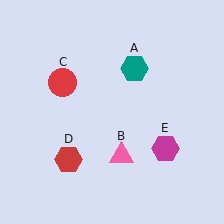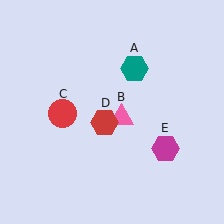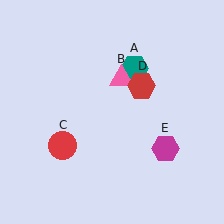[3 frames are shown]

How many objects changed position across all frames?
3 objects changed position: pink triangle (object B), red circle (object C), red hexagon (object D).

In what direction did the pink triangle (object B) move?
The pink triangle (object B) moved up.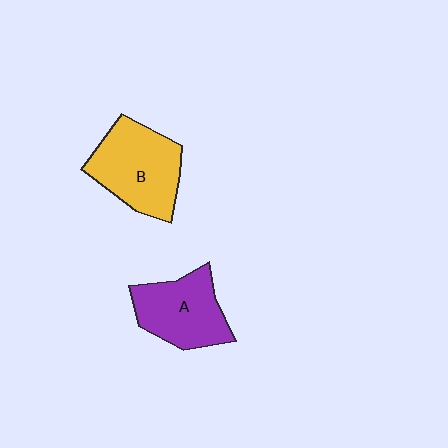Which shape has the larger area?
Shape B (yellow).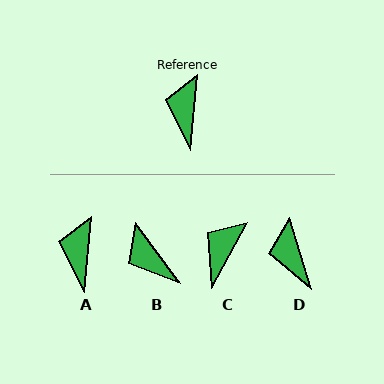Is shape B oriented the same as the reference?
No, it is off by about 42 degrees.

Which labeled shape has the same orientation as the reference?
A.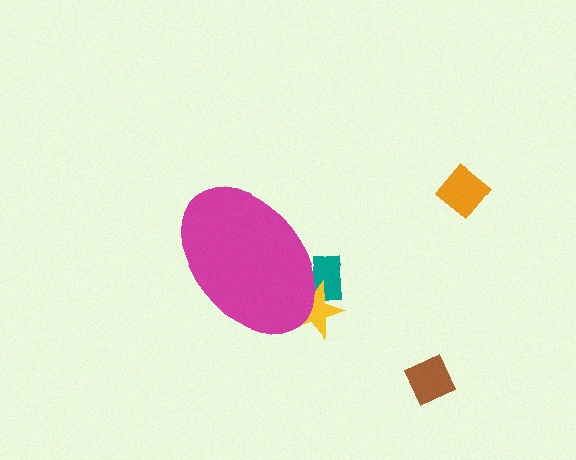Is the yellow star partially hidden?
Yes, the yellow star is partially hidden behind the magenta ellipse.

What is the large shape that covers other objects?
A magenta ellipse.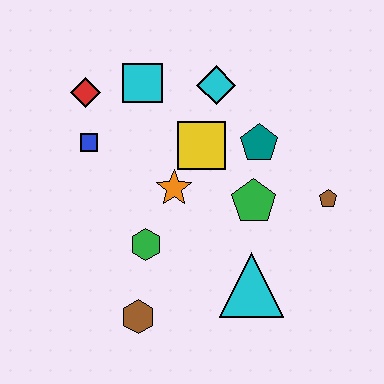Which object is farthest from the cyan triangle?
The red diamond is farthest from the cyan triangle.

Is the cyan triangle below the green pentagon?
Yes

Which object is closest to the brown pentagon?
The green pentagon is closest to the brown pentagon.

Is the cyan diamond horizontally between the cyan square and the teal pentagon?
Yes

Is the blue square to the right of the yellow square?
No